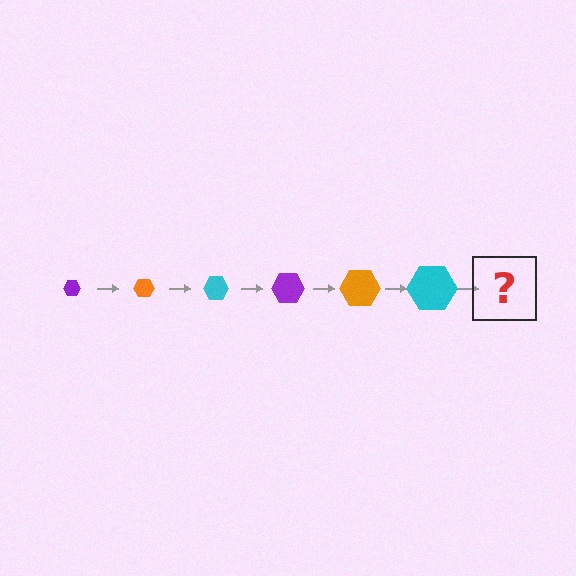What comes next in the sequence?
The next element should be a purple hexagon, larger than the previous one.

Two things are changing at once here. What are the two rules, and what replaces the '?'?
The two rules are that the hexagon grows larger each step and the color cycles through purple, orange, and cyan. The '?' should be a purple hexagon, larger than the previous one.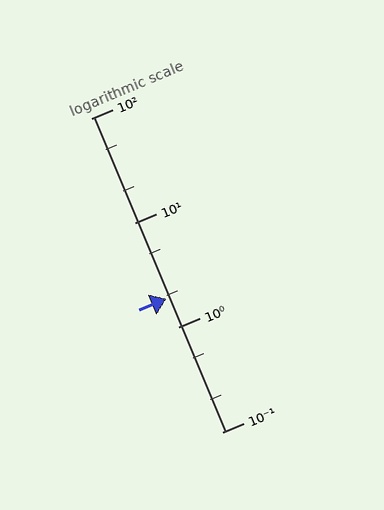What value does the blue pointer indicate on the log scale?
The pointer indicates approximately 1.9.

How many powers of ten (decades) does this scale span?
The scale spans 3 decades, from 0.1 to 100.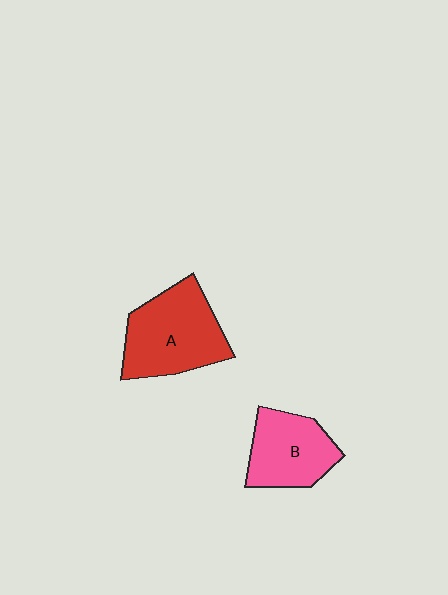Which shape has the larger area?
Shape A (red).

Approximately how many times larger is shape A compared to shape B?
Approximately 1.3 times.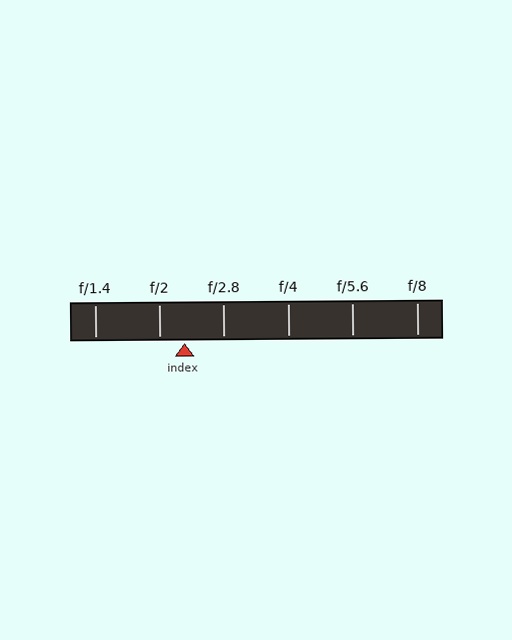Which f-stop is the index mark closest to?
The index mark is closest to f/2.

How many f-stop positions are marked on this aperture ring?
There are 6 f-stop positions marked.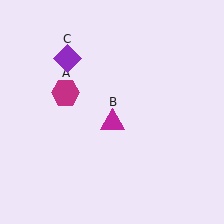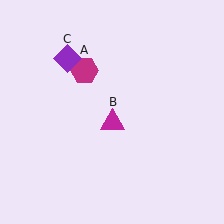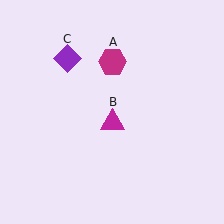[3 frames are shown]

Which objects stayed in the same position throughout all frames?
Magenta triangle (object B) and purple diamond (object C) remained stationary.